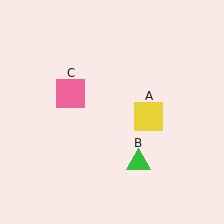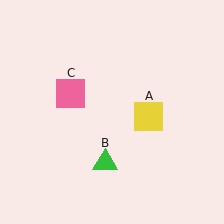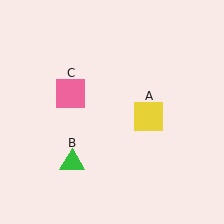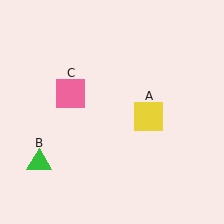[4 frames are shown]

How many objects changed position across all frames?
1 object changed position: green triangle (object B).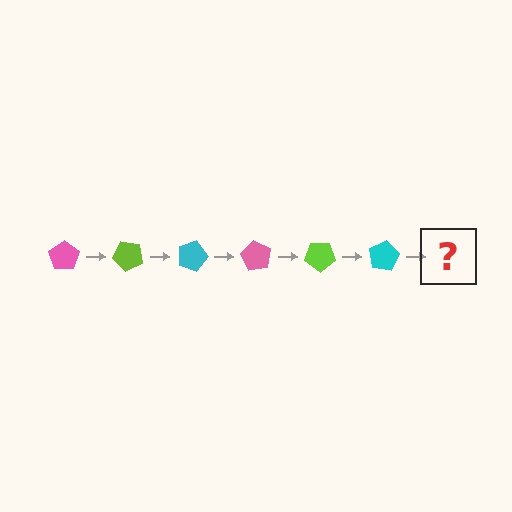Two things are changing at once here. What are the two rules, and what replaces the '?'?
The two rules are that it rotates 45 degrees each step and the color cycles through pink, lime, and cyan. The '?' should be a pink pentagon, rotated 270 degrees from the start.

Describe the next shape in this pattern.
It should be a pink pentagon, rotated 270 degrees from the start.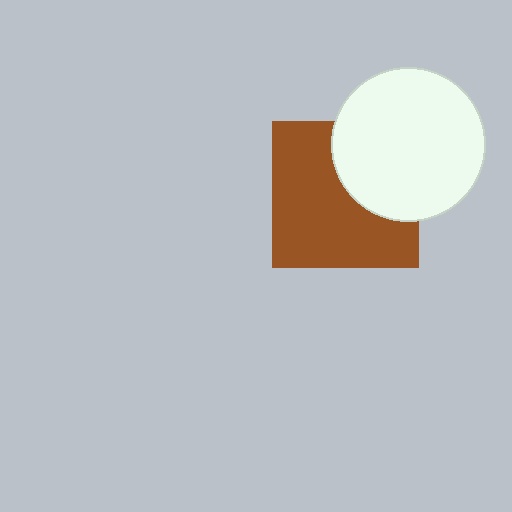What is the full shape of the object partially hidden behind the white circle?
The partially hidden object is a brown square.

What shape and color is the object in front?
The object in front is a white circle.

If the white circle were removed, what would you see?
You would see the complete brown square.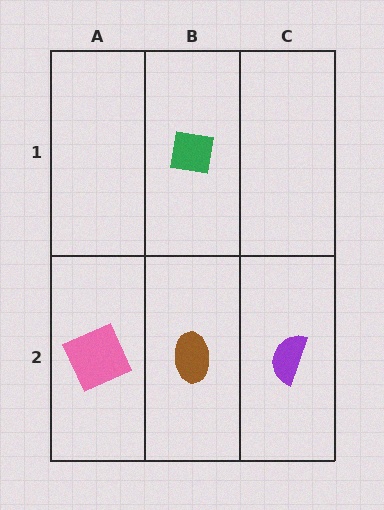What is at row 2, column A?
A pink square.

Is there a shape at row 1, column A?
No, that cell is empty.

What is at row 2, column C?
A purple semicircle.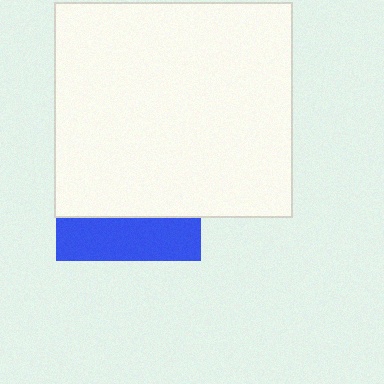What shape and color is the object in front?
The object in front is a white rectangle.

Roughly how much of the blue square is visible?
A small part of it is visible (roughly 30%).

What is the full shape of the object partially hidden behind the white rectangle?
The partially hidden object is a blue square.